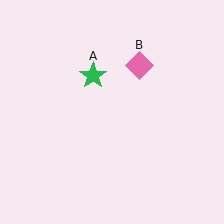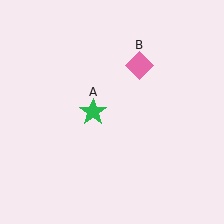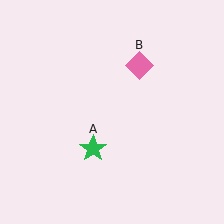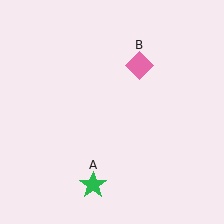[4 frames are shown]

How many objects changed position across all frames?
1 object changed position: green star (object A).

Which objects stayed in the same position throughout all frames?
Pink diamond (object B) remained stationary.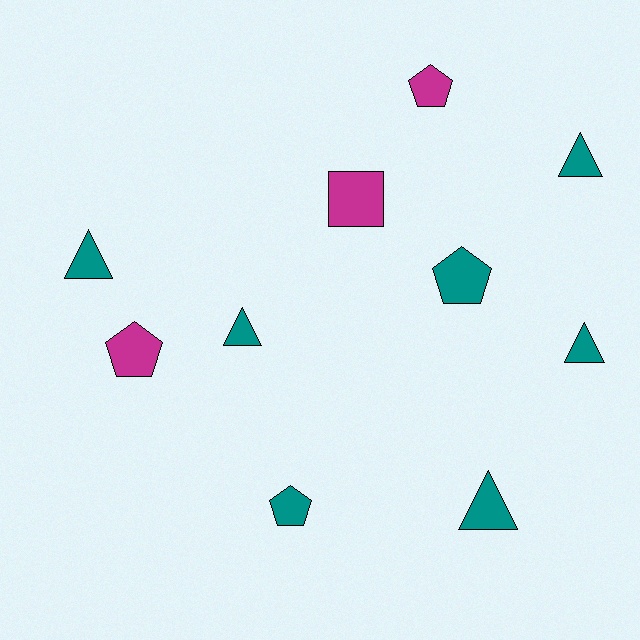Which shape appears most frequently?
Triangle, with 5 objects.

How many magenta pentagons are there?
There are 2 magenta pentagons.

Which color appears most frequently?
Teal, with 7 objects.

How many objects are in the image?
There are 10 objects.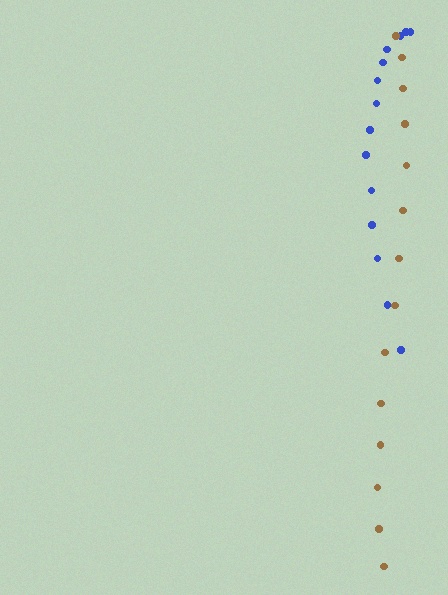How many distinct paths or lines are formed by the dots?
There are 2 distinct paths.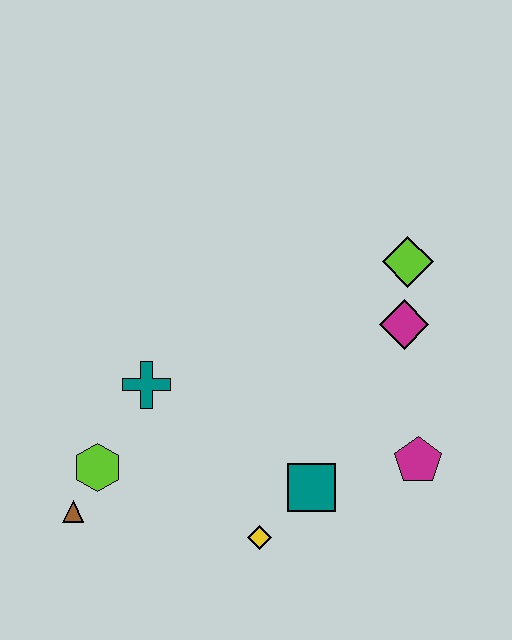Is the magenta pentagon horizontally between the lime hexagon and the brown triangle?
No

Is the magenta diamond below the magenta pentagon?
No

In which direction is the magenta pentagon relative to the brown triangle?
The magenta pentagon is to the right of the brown triangle.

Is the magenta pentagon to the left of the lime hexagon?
No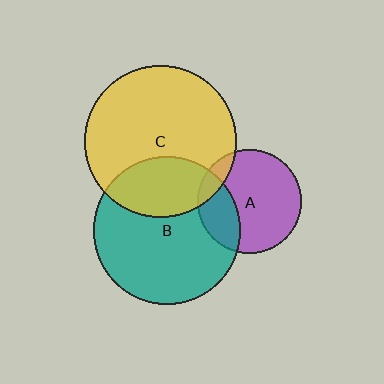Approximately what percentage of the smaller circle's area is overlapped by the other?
Approximately 10%.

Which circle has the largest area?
Circle C (yellow).